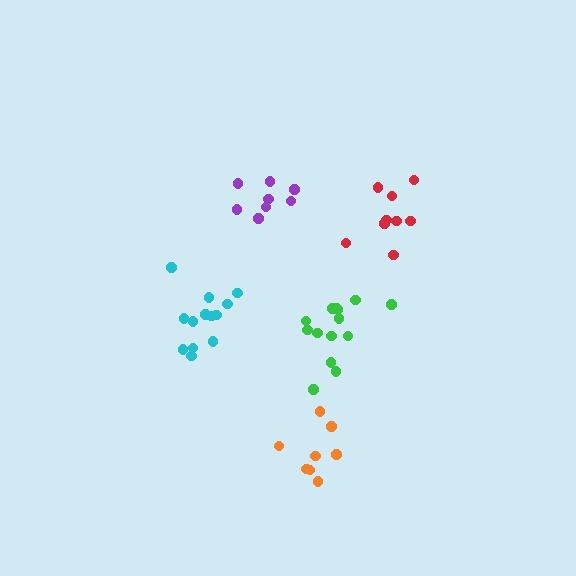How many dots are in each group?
Group 1: 9 dots, Group 2: 14 dots, Group 3: 13 dots, Group 4: 8 dots, Group 5: 8 dots (52 total).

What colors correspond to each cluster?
The clusters are colored: red, green, cyan, orange, purple.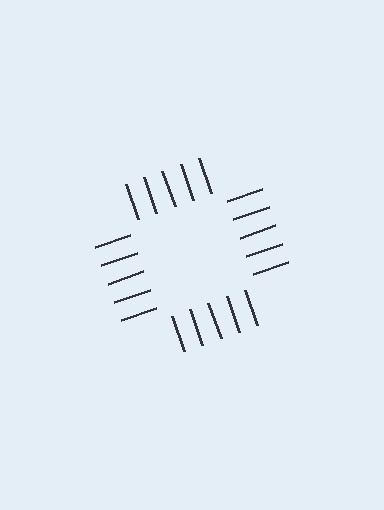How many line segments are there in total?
20 — 5 along each of the 4 edges.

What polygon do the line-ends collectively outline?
An illusory square — the line segments terminate on its edges but no continuous stroke is drawn.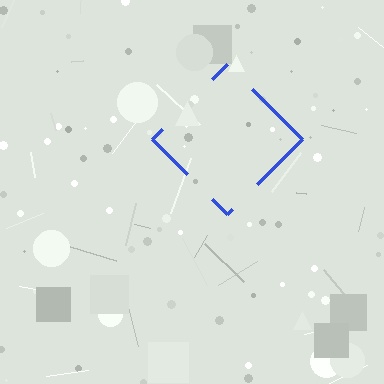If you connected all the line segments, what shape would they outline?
They would outline a diamond.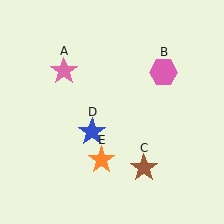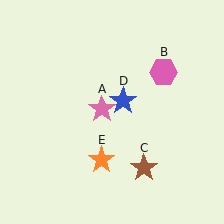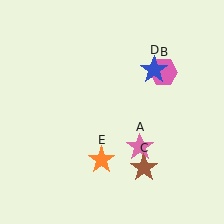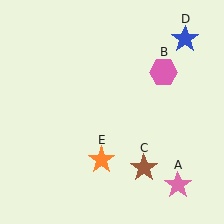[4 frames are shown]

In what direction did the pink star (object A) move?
The pink star (object A) moved down and to the right.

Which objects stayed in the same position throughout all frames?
Pink hexagon (object B) and brown star (object C) and orange star (object E) remained stationary.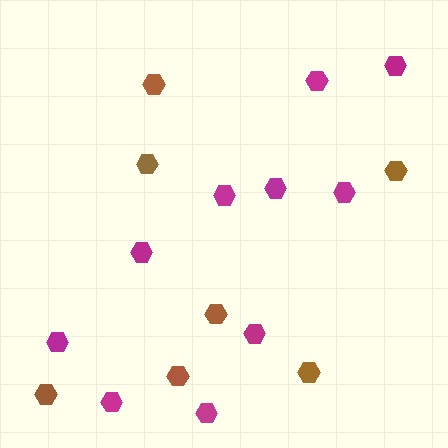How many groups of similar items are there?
There are 2 groups: one group of magenta hexagons (10) and one group of brown hexagons (7).